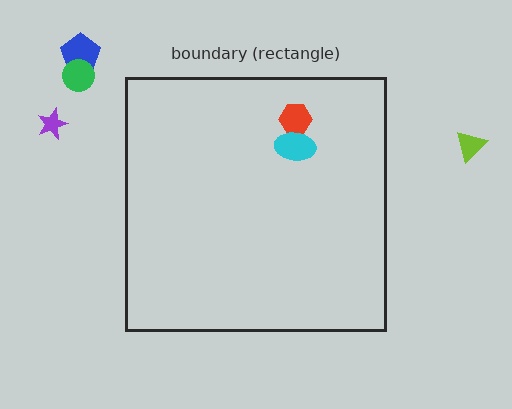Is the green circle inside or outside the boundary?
Outside.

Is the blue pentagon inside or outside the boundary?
Outside.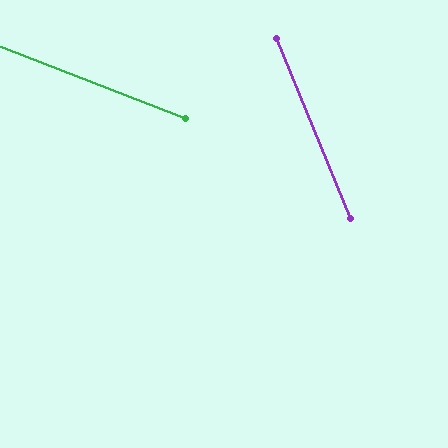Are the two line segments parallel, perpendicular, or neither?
Neither parallel nor perpendicular — they differ by about 46°.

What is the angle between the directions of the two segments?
Approximately 46 degrees.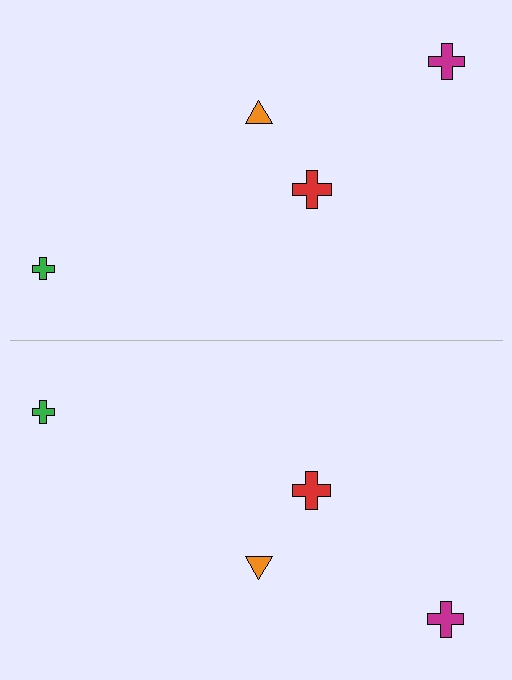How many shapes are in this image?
There are 8 shapes in this image.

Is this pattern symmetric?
Yes, this pattern has bilateral (reflection) symmetry.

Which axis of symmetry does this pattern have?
The pattern has a horizontal axis of symmetry running through the center of the image.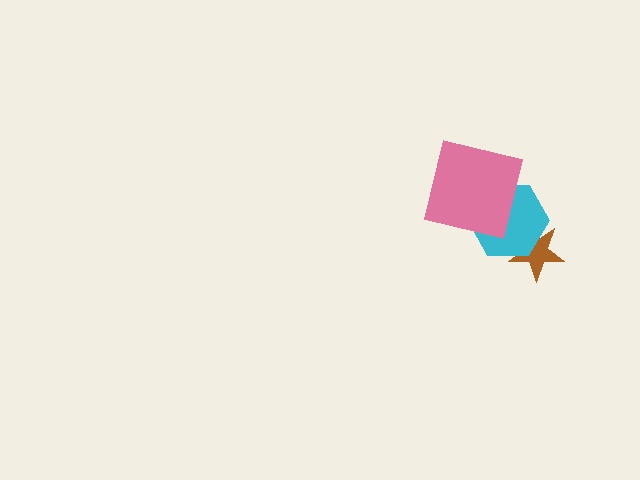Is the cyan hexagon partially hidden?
Yes, it is partially covered by another shape.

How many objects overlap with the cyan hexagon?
2 objects overlap with the cyan hexagon.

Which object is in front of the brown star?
The cyan hexagon is in front of the brown star.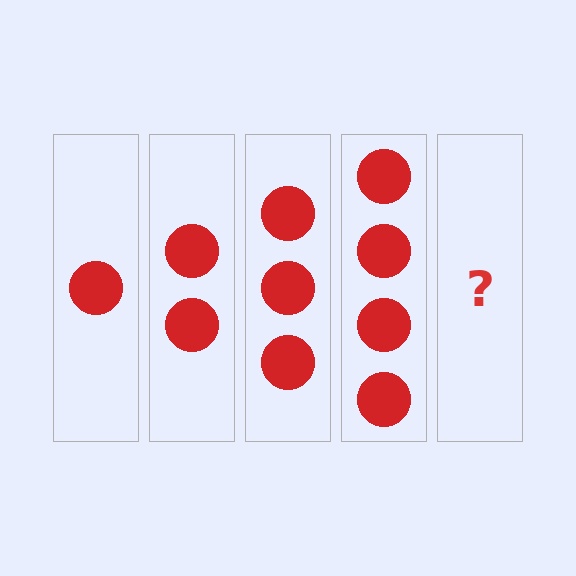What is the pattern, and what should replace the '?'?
The pattern is that each step adds one more circle. The '?' should be 5 circles.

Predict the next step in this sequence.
The next step is 5 circles.